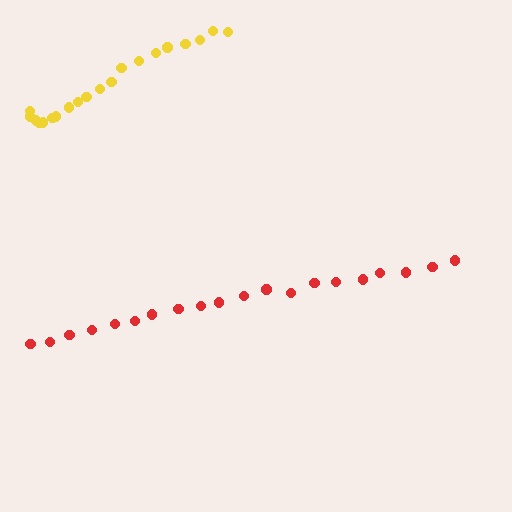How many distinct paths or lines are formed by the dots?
There are 2 distinct paths.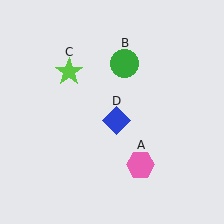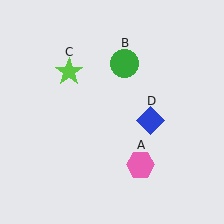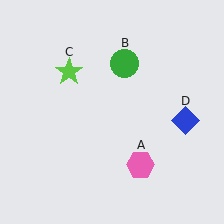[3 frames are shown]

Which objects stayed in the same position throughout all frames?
Pink hexagon (object A) and green circle (object B) and lime star (object C) remained stationary.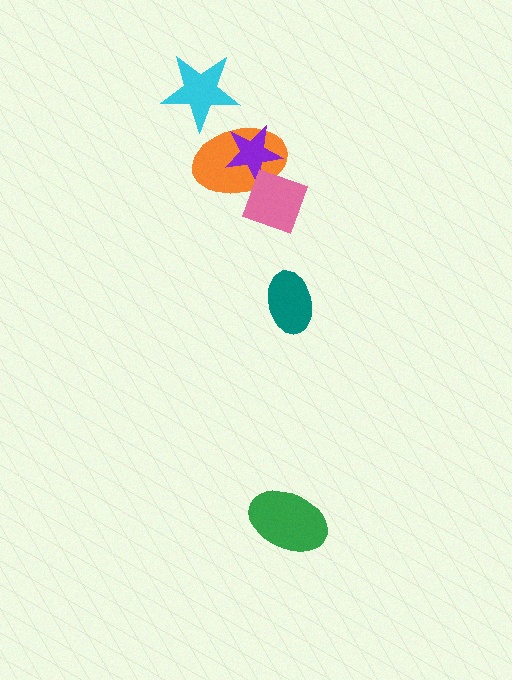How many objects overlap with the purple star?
1 object overlaps with the purple star.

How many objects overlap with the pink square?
1 object overlaps with the pink square.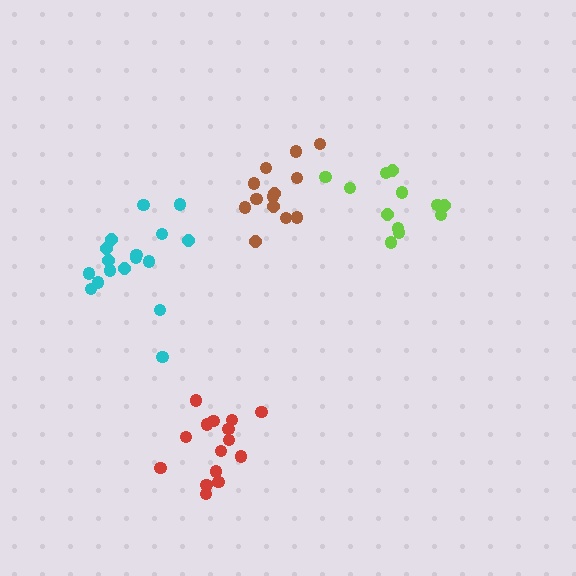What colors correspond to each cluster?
The clusters are colored: red, lime, brown, cyan.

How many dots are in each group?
Group 1: 15 dots, Group 2: 12 dots, Group 3: 13 dots, Group 4: 17 dots (57 total).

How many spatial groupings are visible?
There are 4 spatial groupings.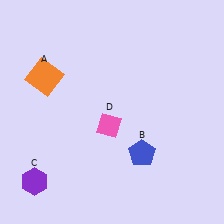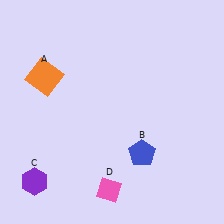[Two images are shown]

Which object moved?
The pink diamond (D) moved down.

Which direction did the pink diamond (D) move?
The pink diamond (D) moved down.